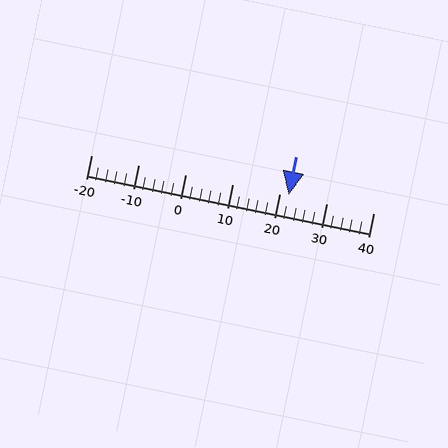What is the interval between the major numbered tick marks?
The major tick marks are spaced 10 units apart.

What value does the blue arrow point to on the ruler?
The blue arrow points to approximately 22.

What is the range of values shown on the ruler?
The ruler shows values from -20 to 40.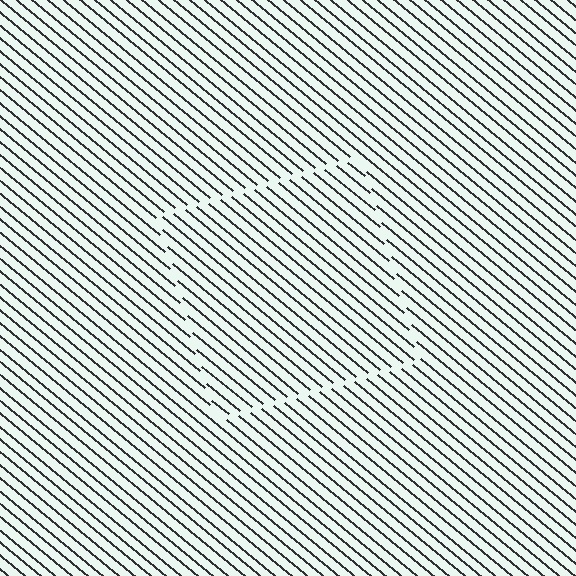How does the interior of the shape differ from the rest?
The interior of the shape contains the same grating, shifted by half a period — the contour is defined by the phase discontinuity where line-ends from the inner and outer gratings abut.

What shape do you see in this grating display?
An illusory square. The interior of the shape contains the same grating, shifted by half a period — the contour is defined by the phase discontinuity where line-ends from the inner and outer gratings abut.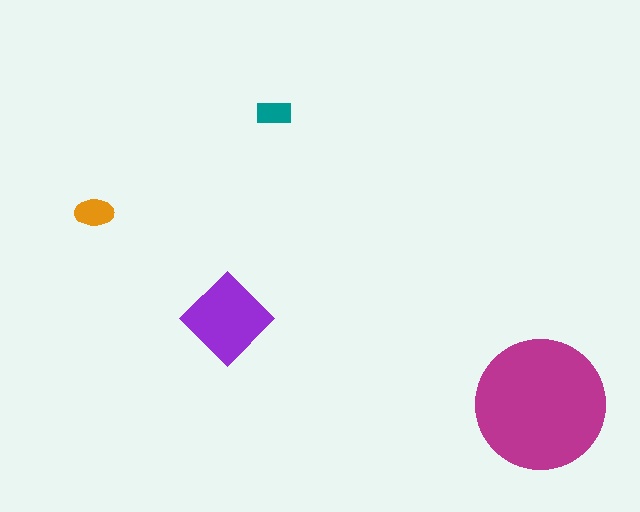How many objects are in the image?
There are 4 objects in the image.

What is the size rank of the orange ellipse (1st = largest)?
3rd.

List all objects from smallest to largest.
The teal rectangle, the orange ellipse, the purple diamond, the magenta circle.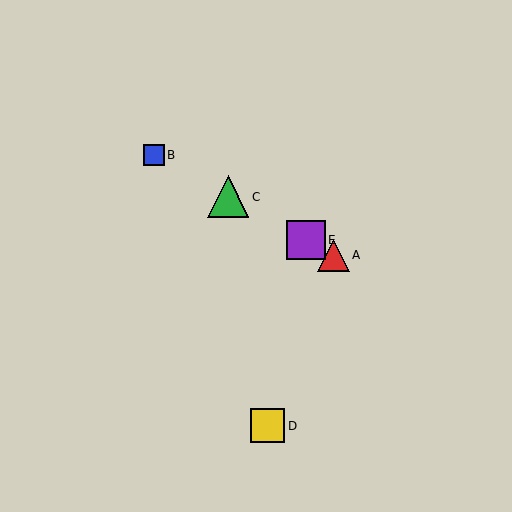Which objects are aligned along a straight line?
Objects A, B, C, E are aligned along a straight line.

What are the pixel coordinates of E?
Object E is at (306, 240).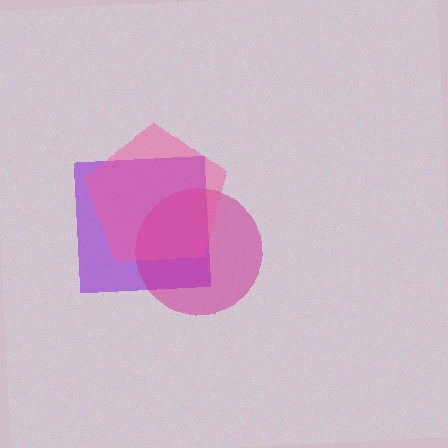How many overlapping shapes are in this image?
There are 3 overlapping shapes in the image.